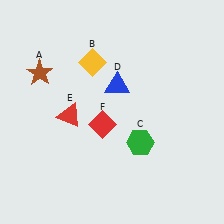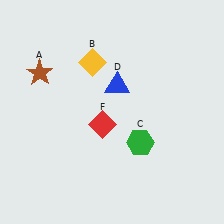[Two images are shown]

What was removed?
The red triangle (E) was removed in Image 2.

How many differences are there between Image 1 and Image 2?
There is 1 difference between the two images.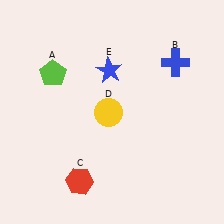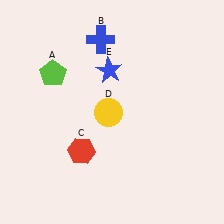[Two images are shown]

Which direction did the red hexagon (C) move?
The red hexagon (C) moved up.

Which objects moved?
The objects that moved are: the blue cross (B), the red hexagon (C).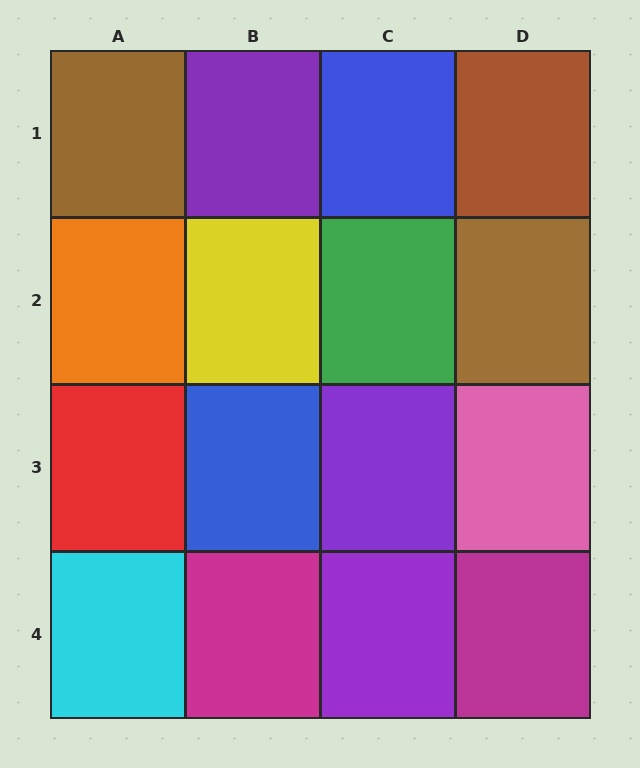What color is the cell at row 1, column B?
Purple.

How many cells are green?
1 cell is green.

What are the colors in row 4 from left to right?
Cyan, magenta, purple, magenta.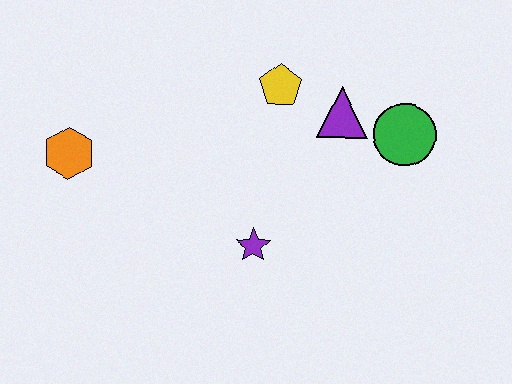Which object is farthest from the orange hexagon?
The green circle is farthest from the orange hexagon.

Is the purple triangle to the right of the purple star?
Yes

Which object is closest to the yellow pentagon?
The purple triangle is closest to the yellow pentagon.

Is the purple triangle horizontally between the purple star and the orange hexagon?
No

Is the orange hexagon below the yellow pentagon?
Yes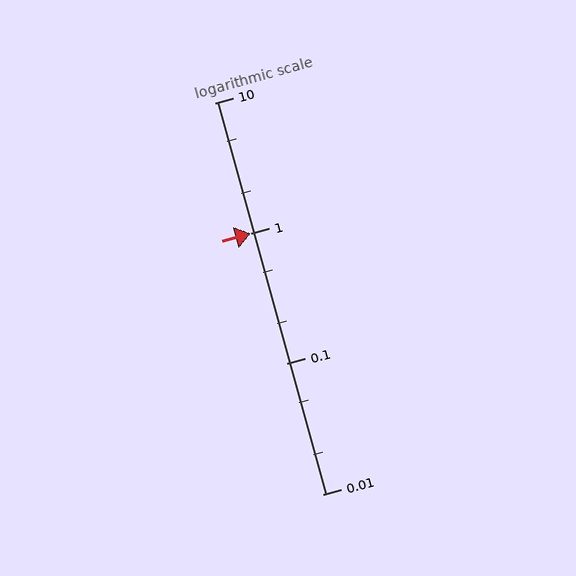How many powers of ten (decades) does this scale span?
The scale spans 3 decades, from 0.01 to 10.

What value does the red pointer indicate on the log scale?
The pointer indicates approximately 1.